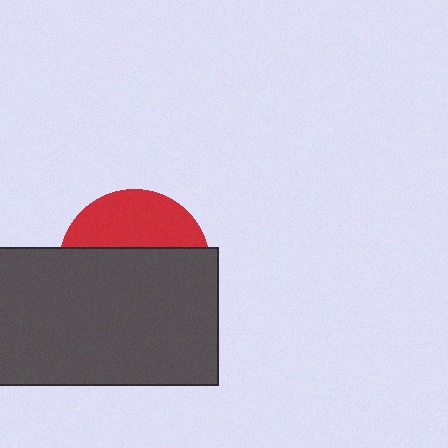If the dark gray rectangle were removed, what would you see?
You would see the complete red circle.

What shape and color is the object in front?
The object in front is a dark gray rectangle.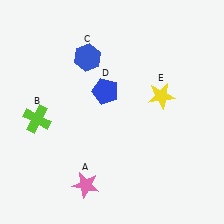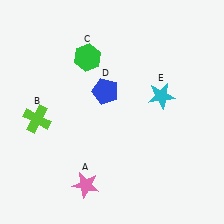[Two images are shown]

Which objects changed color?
C changed from blue to green. E changed from yellow to cyan.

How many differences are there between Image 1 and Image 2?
There are 2 differences between the two images.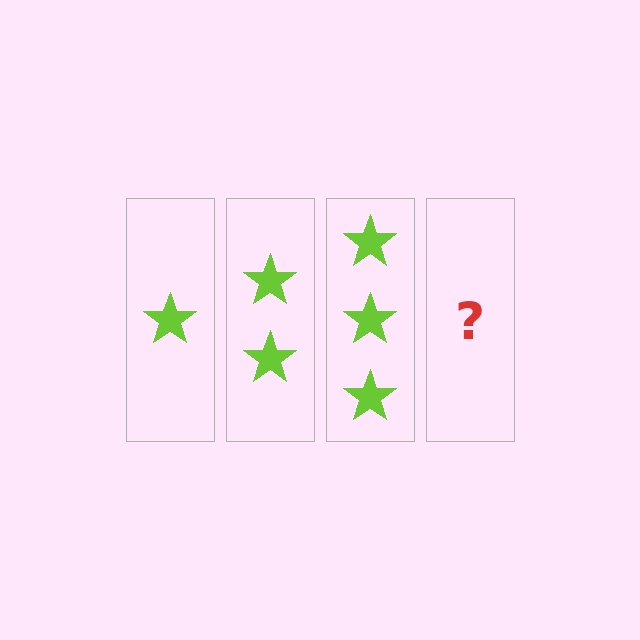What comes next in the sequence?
The next element should be 4 stars.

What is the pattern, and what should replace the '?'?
The pattern is that each step adds one more star. The '?' should be 4 stars.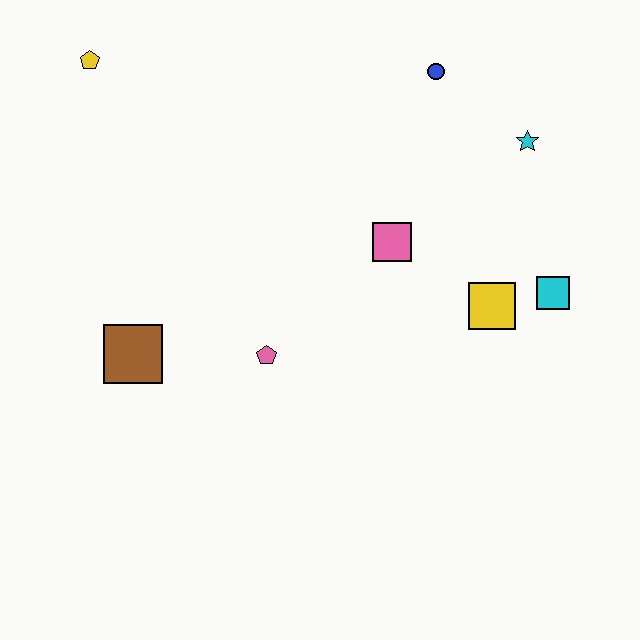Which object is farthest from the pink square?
The yellow pentagon is farthest from the pink square.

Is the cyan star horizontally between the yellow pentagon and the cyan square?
Yes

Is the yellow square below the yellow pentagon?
Yes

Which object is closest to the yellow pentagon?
The brown square is closest to the yellow pentagon.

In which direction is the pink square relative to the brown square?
The pink square is to the right of the brown square.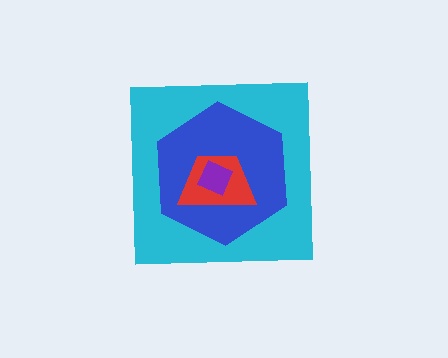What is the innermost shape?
The purple square.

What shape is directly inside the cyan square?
The blue hexagon.